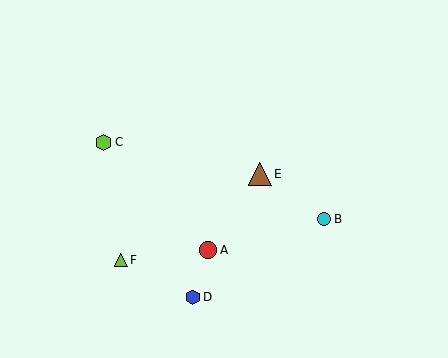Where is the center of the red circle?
The center of the red circle is at (208, 250).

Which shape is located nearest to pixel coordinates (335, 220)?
The cyan circle (labeled B) at (324, 219) is nearest to that location.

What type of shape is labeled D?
Shape D is a blue hexagon.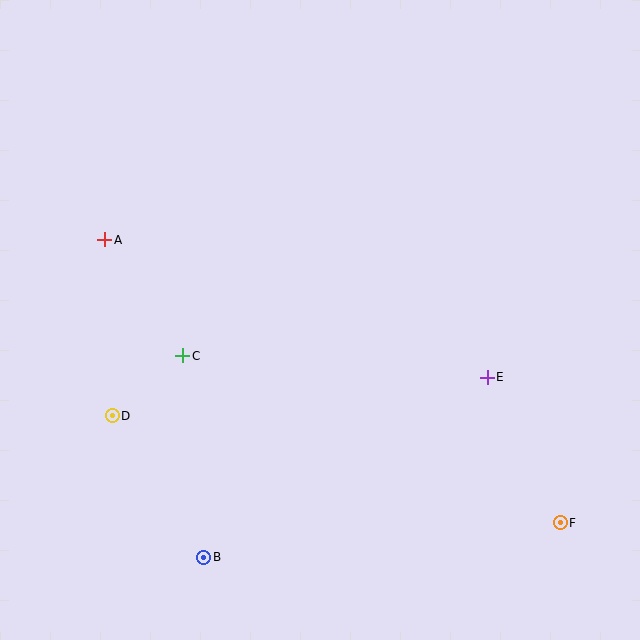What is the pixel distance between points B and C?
The distance between B and C is 202 pixels.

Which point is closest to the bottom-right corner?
Point F is closest to the bottom-right corner.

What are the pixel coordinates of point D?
Point D is at (112, 416).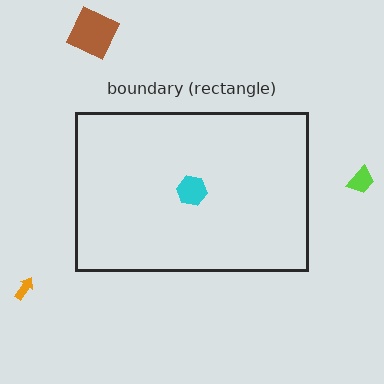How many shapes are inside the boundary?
1 inside, 3 outside.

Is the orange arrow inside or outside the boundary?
Outside.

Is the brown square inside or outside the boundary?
Outside.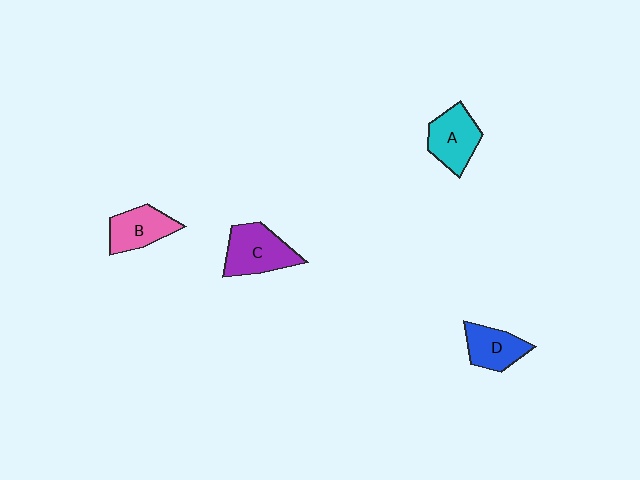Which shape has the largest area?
Shape C (purple).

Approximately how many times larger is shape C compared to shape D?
Approximately 1.3 times.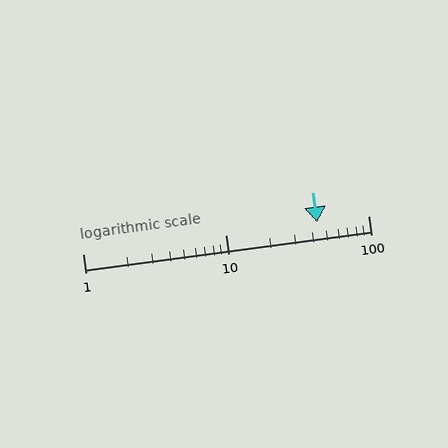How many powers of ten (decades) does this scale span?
The scale spans 2 decades, from 1 to 100.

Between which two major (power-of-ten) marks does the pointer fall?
The pointer is between 10 and 100.